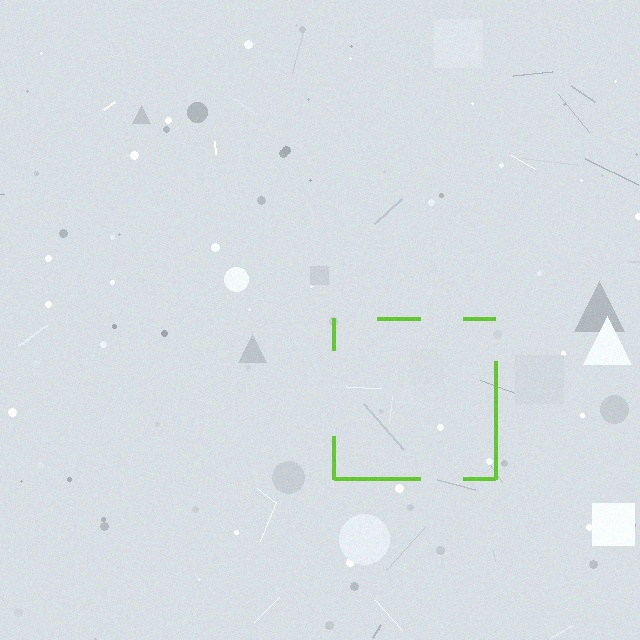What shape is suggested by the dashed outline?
The dashed outline suggests a square.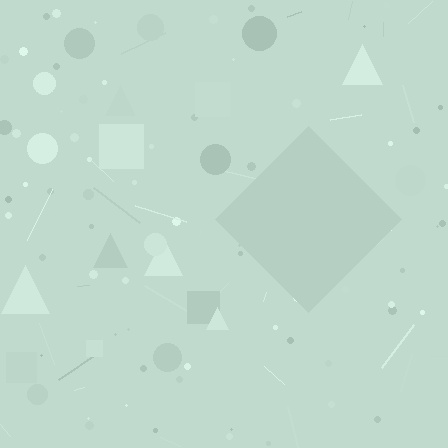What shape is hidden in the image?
A diamond is hidden in the image.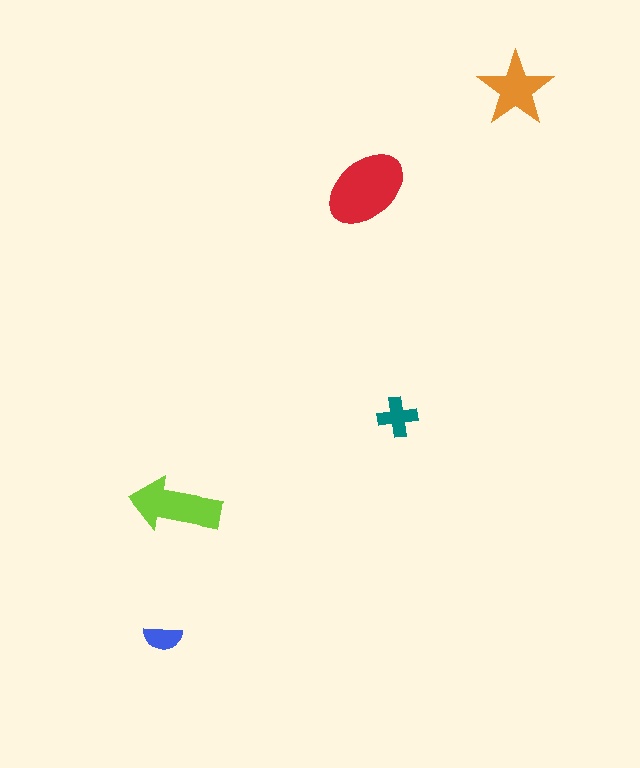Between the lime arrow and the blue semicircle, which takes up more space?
The lime arrow.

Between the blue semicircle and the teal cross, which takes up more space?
The teal cross.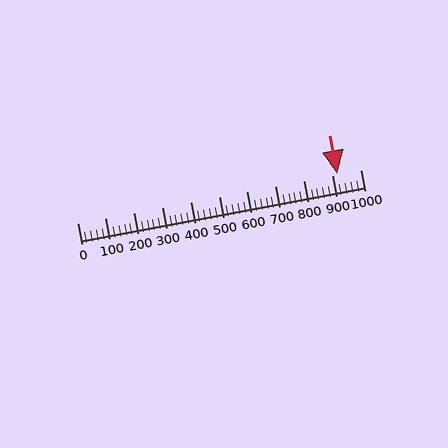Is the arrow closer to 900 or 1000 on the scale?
The arrow is closer to 900.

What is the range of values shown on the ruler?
The ruler shows values from 0 to 1000.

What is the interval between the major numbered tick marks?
The major tick marks are spaced 100 units apart.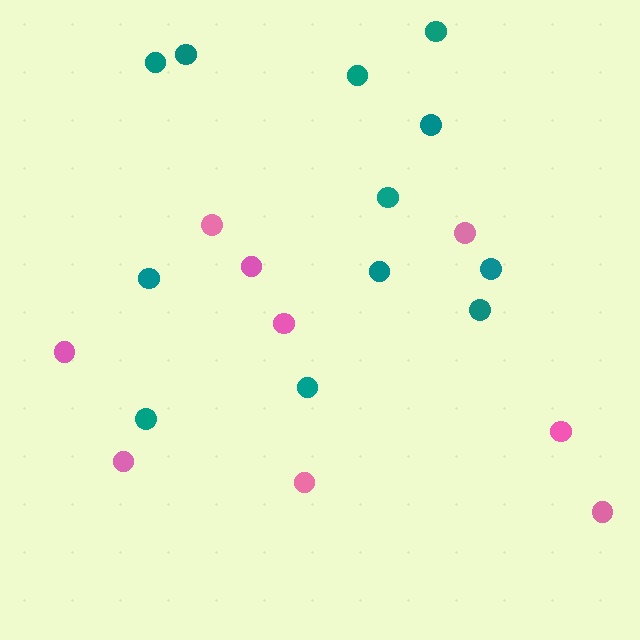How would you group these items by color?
There are 2 groups: one group of teal circles (12) and one group of pink circles (9).